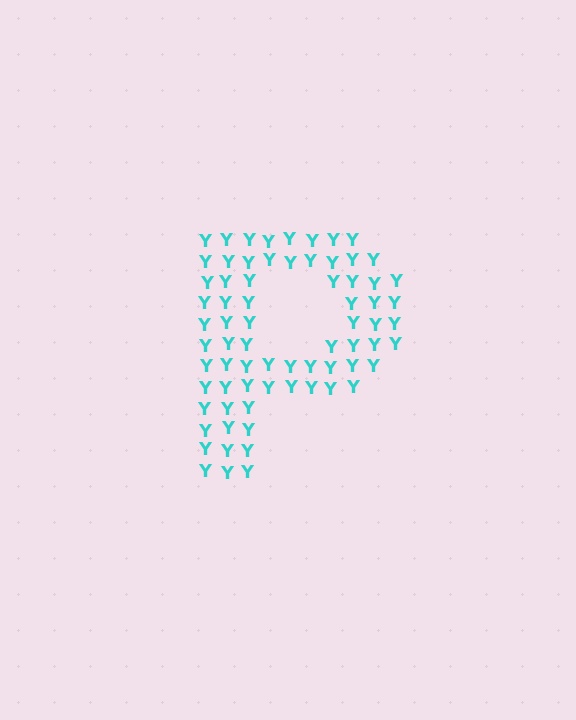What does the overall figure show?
The overall figure shows the letter P.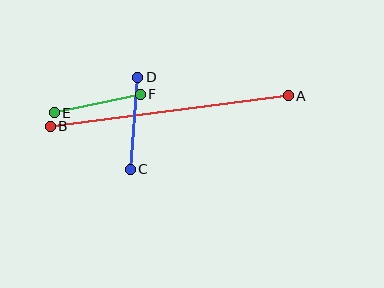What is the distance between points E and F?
The distance is approximately 88 pixels.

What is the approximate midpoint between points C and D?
The midpoint is at approximately (134, 123) pixels.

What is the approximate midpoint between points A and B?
The midpoint is at approximately (169, 111) pixels.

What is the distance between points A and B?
The distance is approximately 240 pixels.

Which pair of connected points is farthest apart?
Points A and B are farthest apart.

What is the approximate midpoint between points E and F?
The midpoint is at approximately (97, 104) pixels.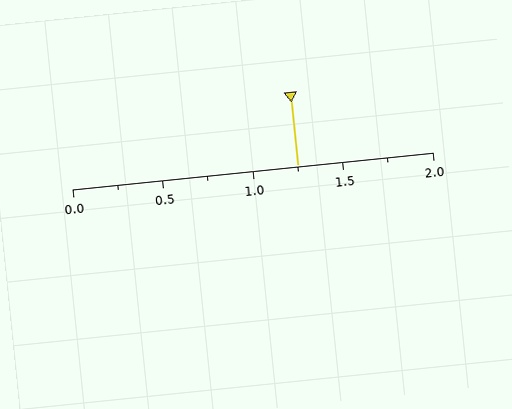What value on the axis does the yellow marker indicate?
The marker indicates approximately 1.25.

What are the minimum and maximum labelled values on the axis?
The axis runs from 0.0 to 2.0.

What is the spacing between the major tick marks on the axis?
The major ticks are spaced 0.5 apart.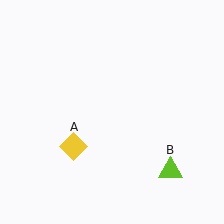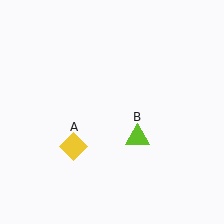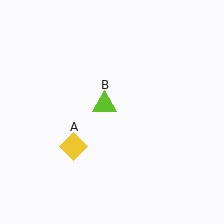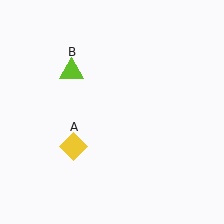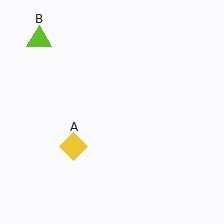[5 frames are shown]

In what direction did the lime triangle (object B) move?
The lime triangle (object B) moved up and to the left.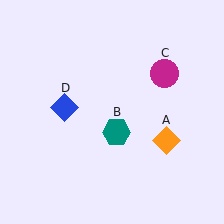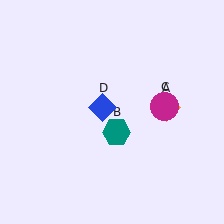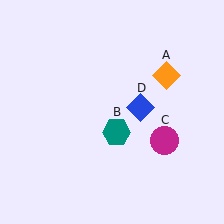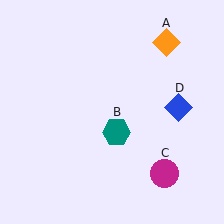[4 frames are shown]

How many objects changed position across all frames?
3 objects changed position: orange diamond (object A), magenta circle (object C), blue diamond (object D).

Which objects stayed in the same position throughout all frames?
Teal hexagon (object B) remained stationary.